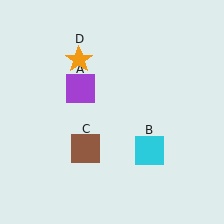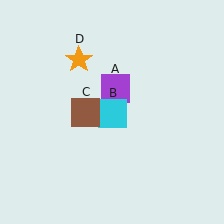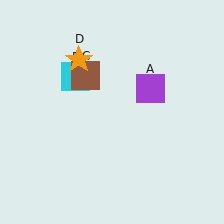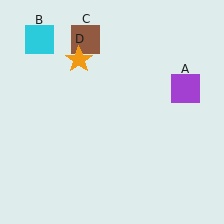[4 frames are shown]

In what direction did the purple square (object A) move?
The purple square (object A) moved right.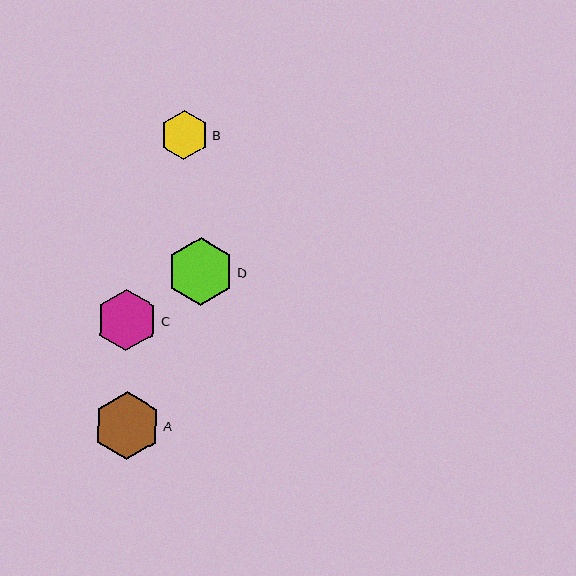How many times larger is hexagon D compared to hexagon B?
Hexagon D is approximately 1.4 times the size of hexagon B.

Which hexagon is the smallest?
Hexagon B is the smallest with a size of approximately 49 pixels.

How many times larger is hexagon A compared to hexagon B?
Hexagon A is approximately 1.4 times the size of hexagon B.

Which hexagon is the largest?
Hexagon D is the largest with a size of approximately 68 pixels.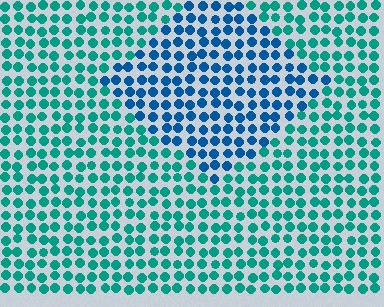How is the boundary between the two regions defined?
The boundary is defined purely by a slight shift in hue (about 36 degrees). Spacing, size, and orientation are identical on both sides.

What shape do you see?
I see a diamond.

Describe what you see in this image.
The image is filled with small teal elements in a uniform arrangement. A diamond-shaped region is visible where the elements are tinted to a slightly different hue, forming a subtle color boundary.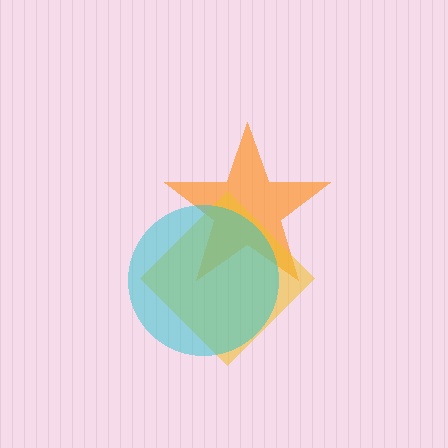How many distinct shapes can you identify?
There are 3 distinct shapes: an orange star, a yellow diamond, a cyan circle.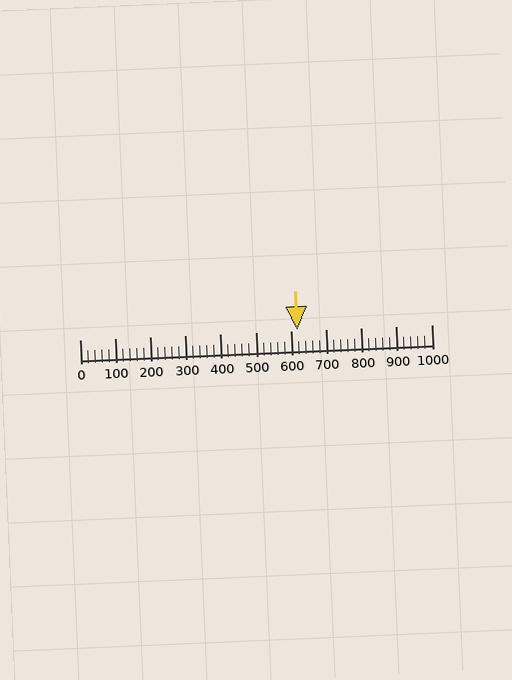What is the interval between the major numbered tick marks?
The major tick marks are spaced 100 units apart.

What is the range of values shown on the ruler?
The ruler shows values from 0 to 1000.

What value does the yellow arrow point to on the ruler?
The yellow arrow points to approximately 617.